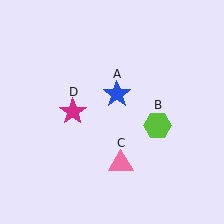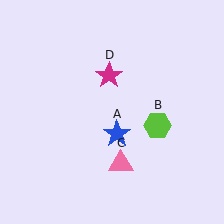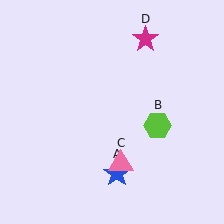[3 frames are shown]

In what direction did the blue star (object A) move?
The blue star (object A) moved down.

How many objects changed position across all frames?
2 objects changed position: blue star (object A), magenta star (object D).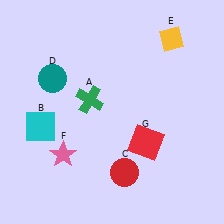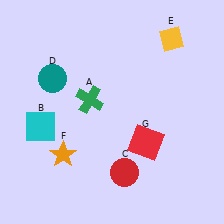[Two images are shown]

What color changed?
The star (F) changed from pink in Image 1 to orange in Image 2.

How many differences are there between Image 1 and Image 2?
There is 1 difference between the two images.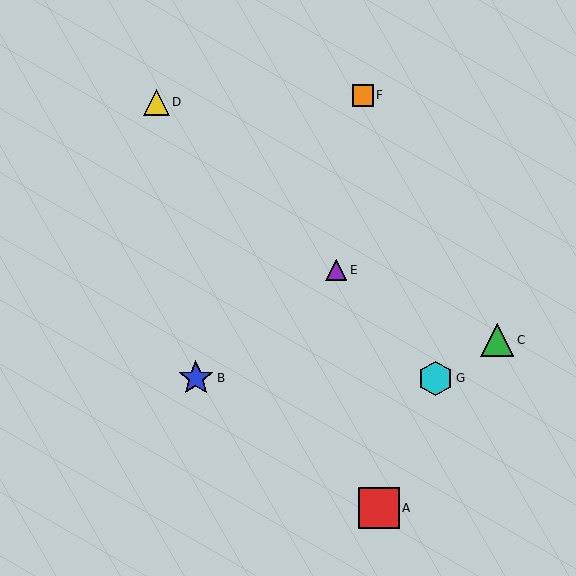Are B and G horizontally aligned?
Yes, both are at y≈378.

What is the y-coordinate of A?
Object A is at y≈508.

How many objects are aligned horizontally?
2 objects (B, G) are aligned horizontally.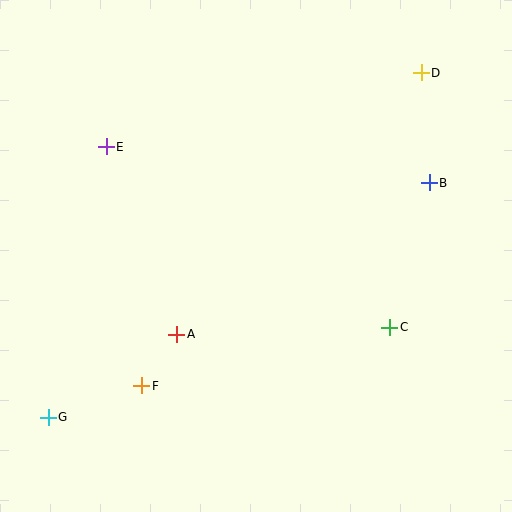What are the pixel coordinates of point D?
Point D is at (421, 73).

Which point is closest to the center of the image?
Point A at (177, 334) is closest to the center.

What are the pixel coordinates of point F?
Point F is at (142, 386).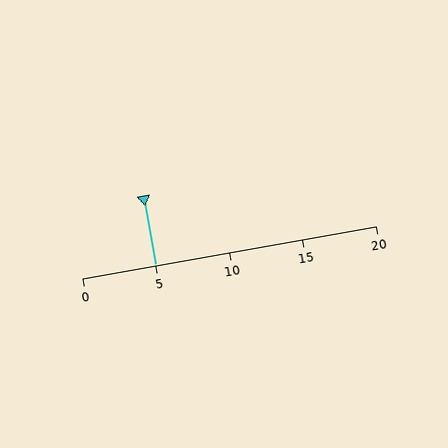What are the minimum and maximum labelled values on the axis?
The axis runs from 0 to 20.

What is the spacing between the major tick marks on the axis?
The major ticks are spaced 5 apart.